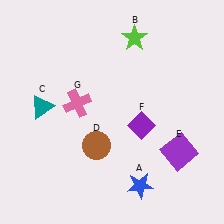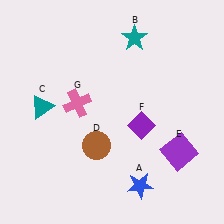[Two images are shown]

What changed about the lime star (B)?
In Image 1, B is lime. In Image 2, it changed to teal.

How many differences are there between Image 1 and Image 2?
There is 1 difference between the two images.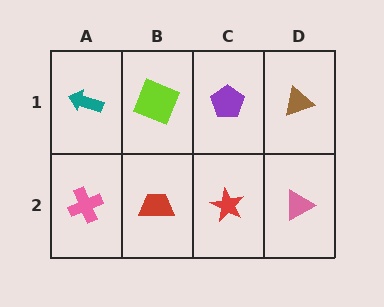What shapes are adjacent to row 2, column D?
A brown triangle (row 1, column D), a red star (row 2, column C).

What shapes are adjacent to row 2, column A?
A teal arrow (row 1, column A), a red trapezoid (row 2, column B).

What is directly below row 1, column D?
A pink triangle.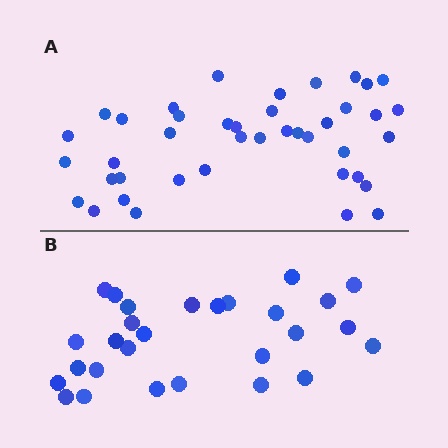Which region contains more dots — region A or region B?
Region A (the top region) has more dots.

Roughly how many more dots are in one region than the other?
Region A has approximately 15 more dots than region B.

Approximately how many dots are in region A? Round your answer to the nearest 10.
About 40 dots. (The exact count is 41, which rounds to 40.)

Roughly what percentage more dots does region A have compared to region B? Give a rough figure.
About 45% more.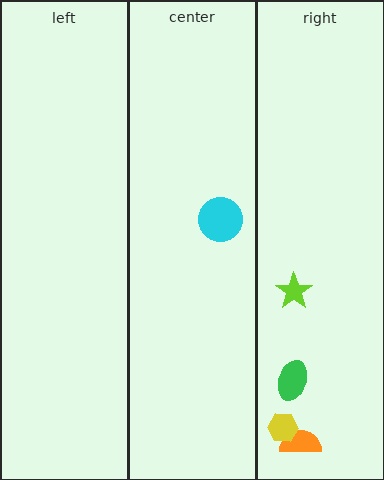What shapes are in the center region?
The cyan circle.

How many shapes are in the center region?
1.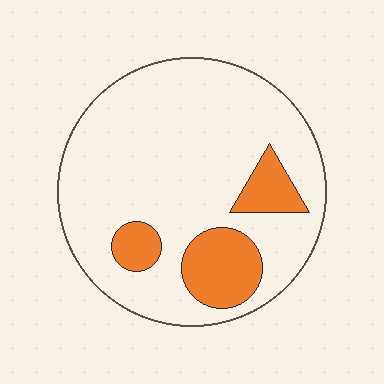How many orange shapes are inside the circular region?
3.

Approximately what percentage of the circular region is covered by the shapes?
Approximately 20%.